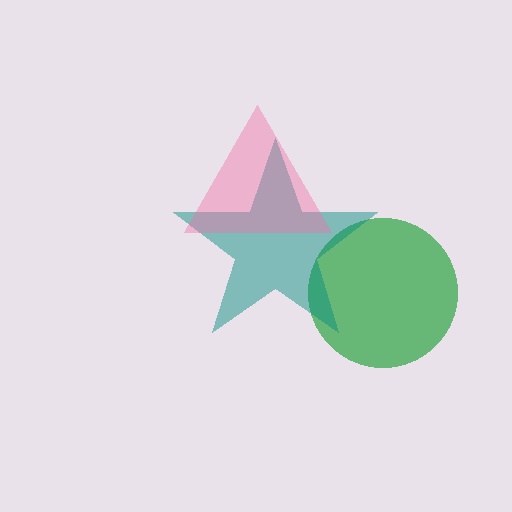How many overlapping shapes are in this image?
There are 3 overlapping shapes in the image.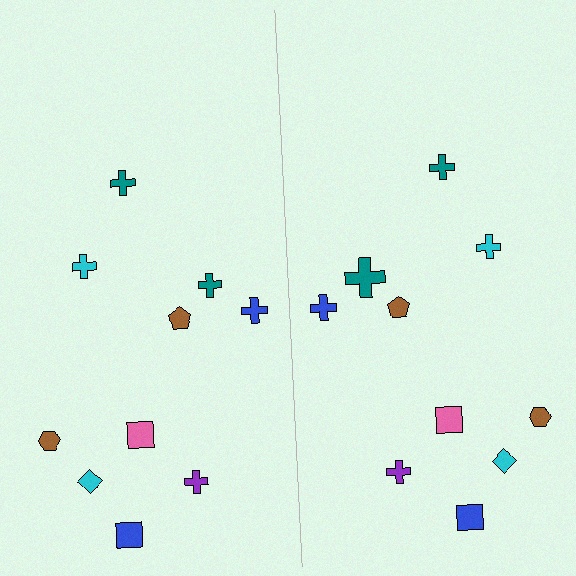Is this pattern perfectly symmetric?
No, the pattern is not perfectly symmetric. The teal cross on the right side has a different size than its mirror counterpart.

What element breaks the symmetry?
The teal cross on the right side has a different size than its mirror counterpart.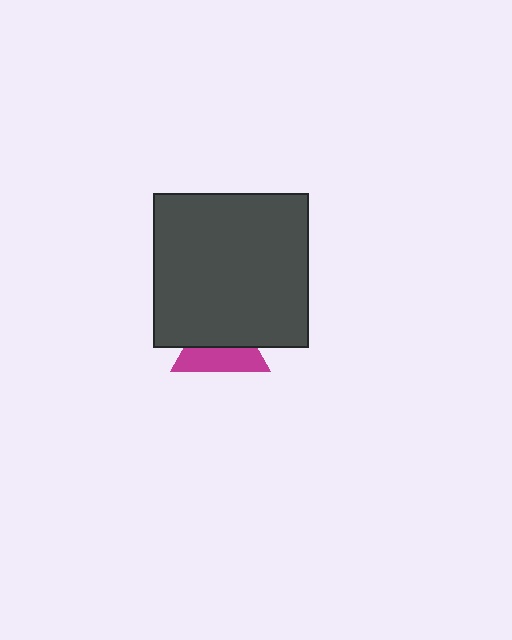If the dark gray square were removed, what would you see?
You would see the complete magenta triangle.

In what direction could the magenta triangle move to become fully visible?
The magenta triangle could move down. That would shift it out from behind the dark gray square entirely.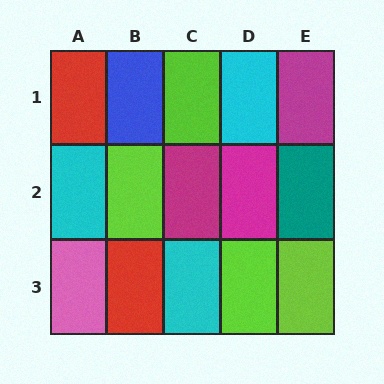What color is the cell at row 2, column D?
Magenta.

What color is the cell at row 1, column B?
Blue.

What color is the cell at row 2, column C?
Magenta.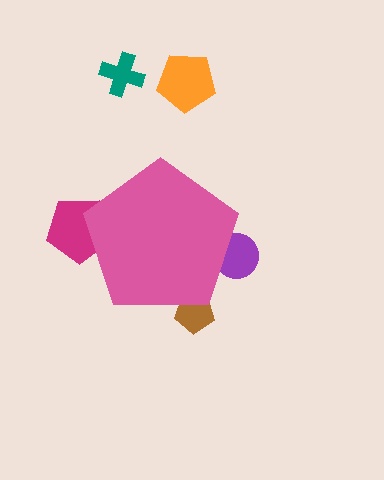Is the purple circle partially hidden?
Yes, the purple circle is partially hidden behind the pink pentagon.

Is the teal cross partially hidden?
No, the teal cross is fully visible.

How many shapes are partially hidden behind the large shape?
3 shapes are partially hidden.